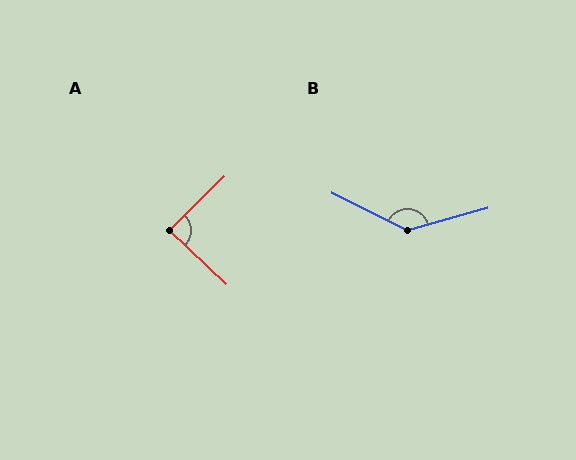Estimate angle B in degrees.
Approximately 138 degrees.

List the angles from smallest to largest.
A (88°), B (138°).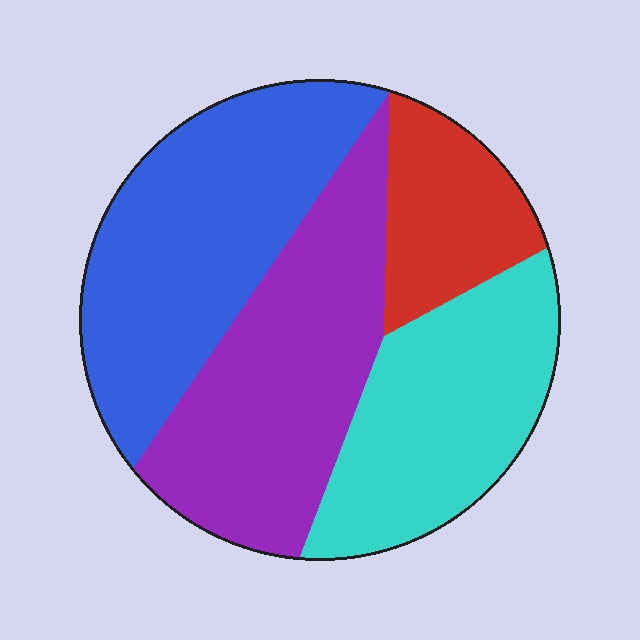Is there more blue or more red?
Blue.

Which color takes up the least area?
Red, at roughly 15%.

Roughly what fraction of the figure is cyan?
Cyan takes up about one quarter (1/4) of the figure.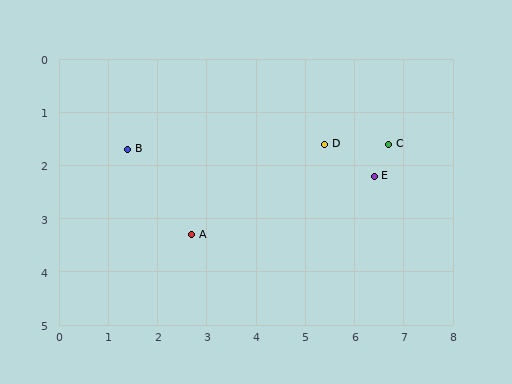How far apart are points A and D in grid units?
Points A and D are about 3.2 grid units apart.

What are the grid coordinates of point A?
Point A is at approximately (2.7, 3.3).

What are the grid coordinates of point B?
Point B is at approximately (1.4, 1.7).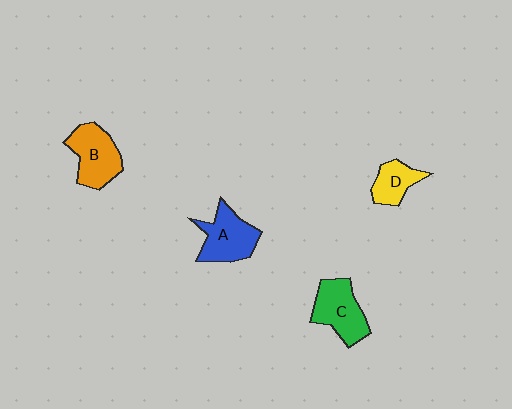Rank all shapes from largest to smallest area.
From largest to smallest: B (orange), A (blue), C (green), D (yellow).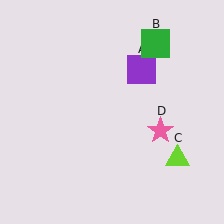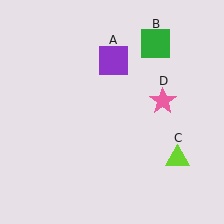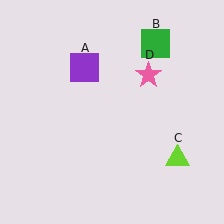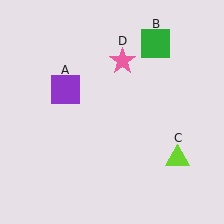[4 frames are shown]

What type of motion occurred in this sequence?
The purple square (object A), pink star (object D) rotated counterclockwise around the center of the scene.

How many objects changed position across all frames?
2 objects changed position: purple square (object A), pink star (object D).